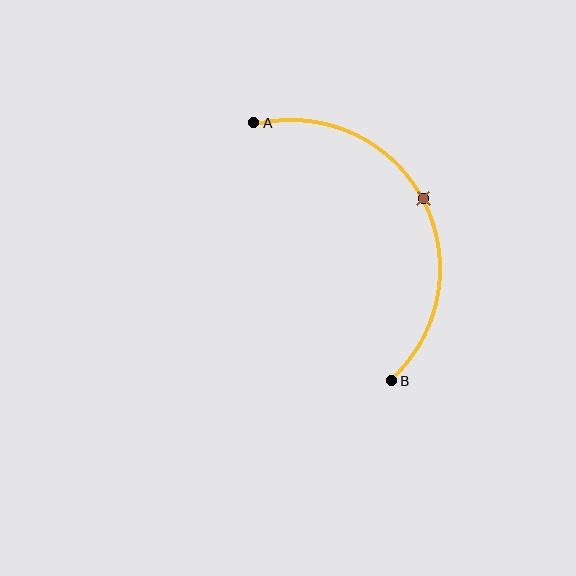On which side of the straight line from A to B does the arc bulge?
The arc bulges to the right of the straight line connecting A and B.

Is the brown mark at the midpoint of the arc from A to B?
Yes. The brown mark lies on the arc at equal arc-length from both A and B — it is the arc midpoint.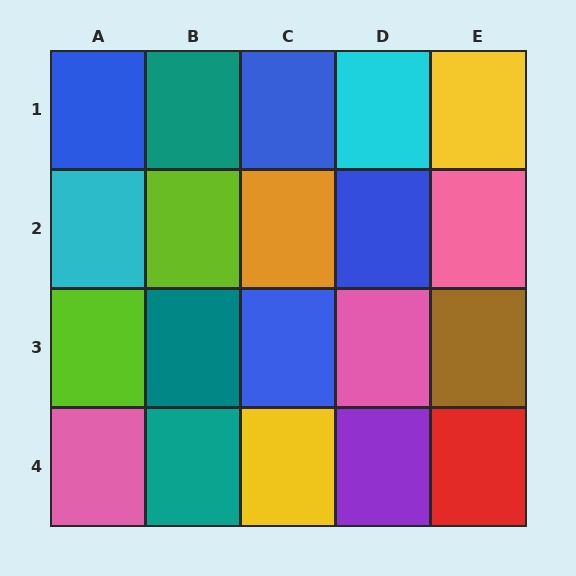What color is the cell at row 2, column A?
Cyan.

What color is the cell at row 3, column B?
Teal.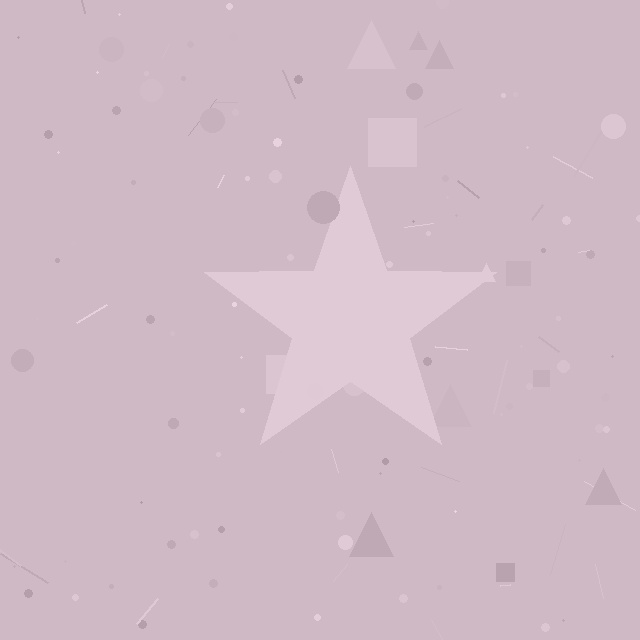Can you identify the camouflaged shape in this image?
The camouflaged shape is a star.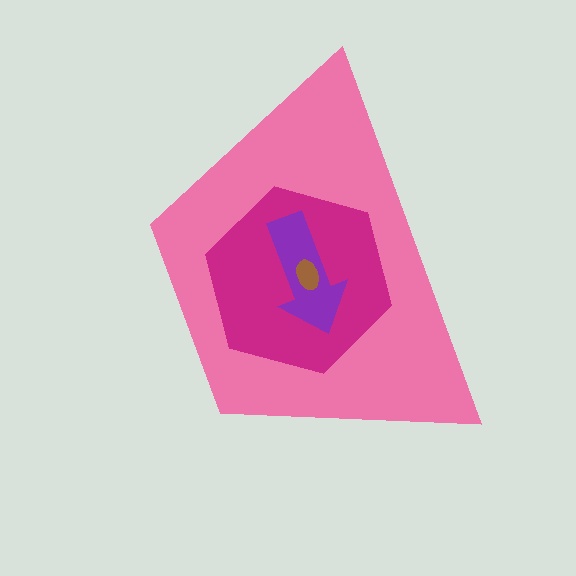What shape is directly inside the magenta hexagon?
The purple arrow.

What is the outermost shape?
The pink trapezoid.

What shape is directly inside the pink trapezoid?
The magenta hexagon.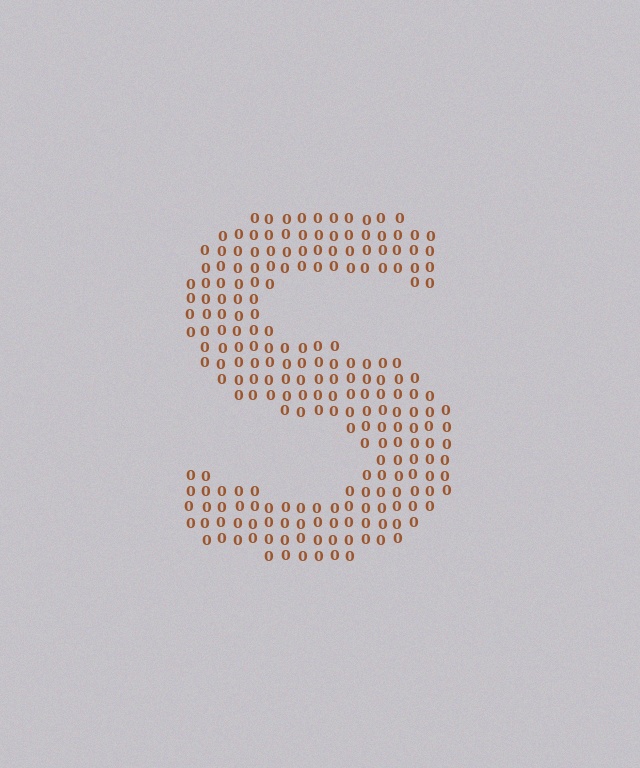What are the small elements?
The small elements are digit 0's.